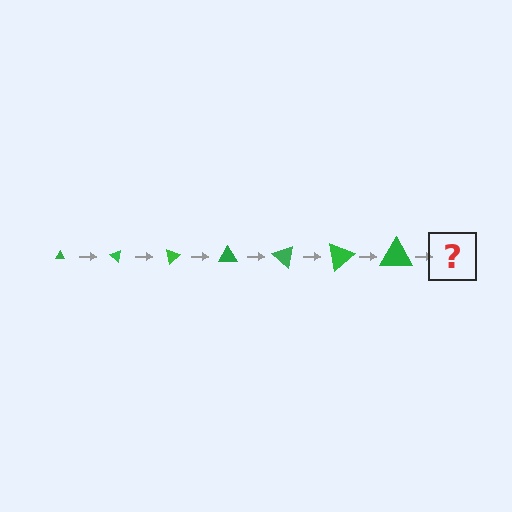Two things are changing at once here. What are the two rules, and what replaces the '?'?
The two rules are that the triangle grows larger each step and it rotates 40 degrees each step. The '?' should be a triangle, larger than the previous one and rotated 280 degrees from the start.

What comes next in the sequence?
The next element should be a triangle, larger than the previous one and rotated 280 degrees from the start.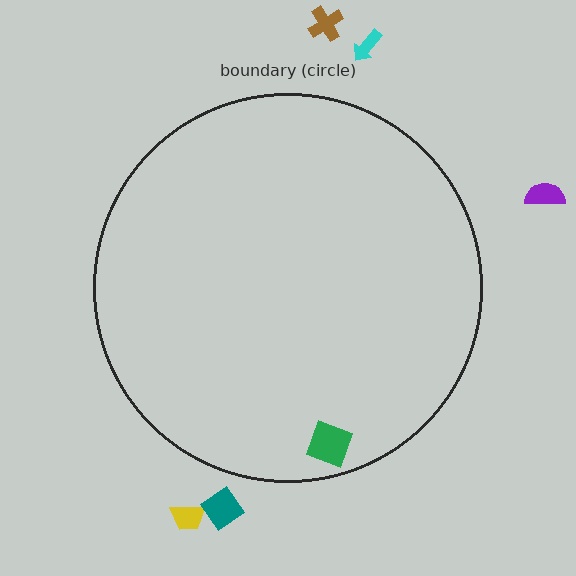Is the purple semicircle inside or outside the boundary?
Outside.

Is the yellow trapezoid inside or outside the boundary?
Outside.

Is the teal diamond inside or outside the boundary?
Outside.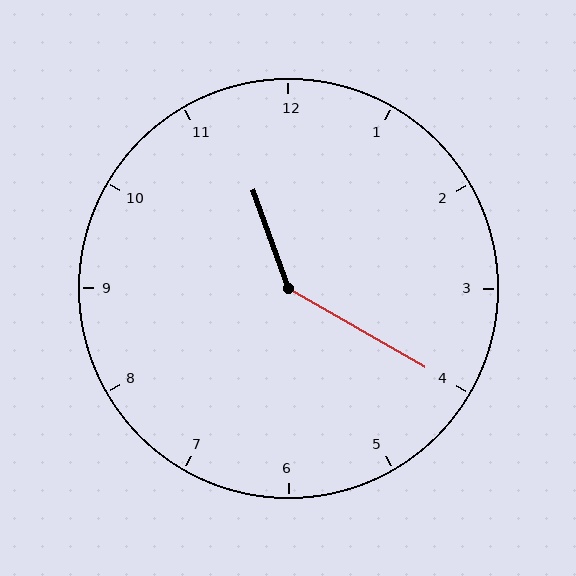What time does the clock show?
11:20.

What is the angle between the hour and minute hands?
Approximately 140 degrees.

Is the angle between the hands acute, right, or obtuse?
It is obtuse.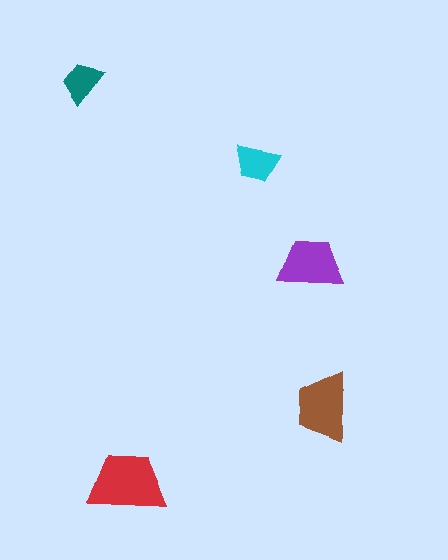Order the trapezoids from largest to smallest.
the red one, the brown one, the purple one, the cyan one, the teal one.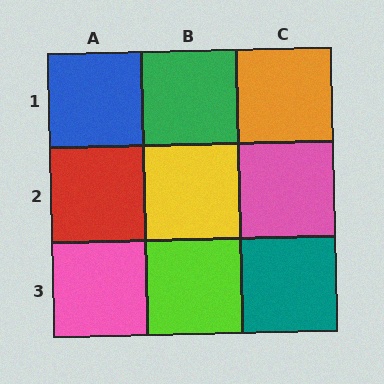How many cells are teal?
1 cell is teal.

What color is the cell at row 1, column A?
Blue.